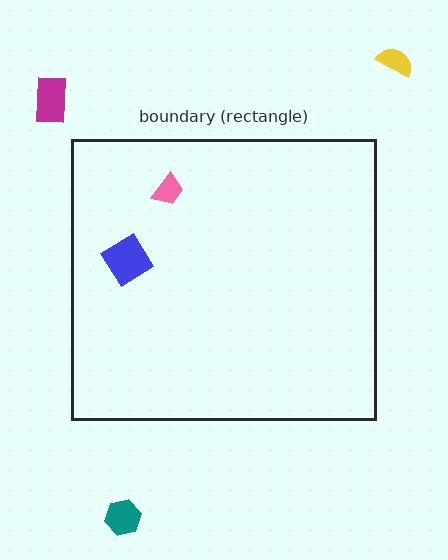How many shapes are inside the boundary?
2 inside, 3 outside.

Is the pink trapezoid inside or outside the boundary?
Inside.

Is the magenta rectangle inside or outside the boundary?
Outside.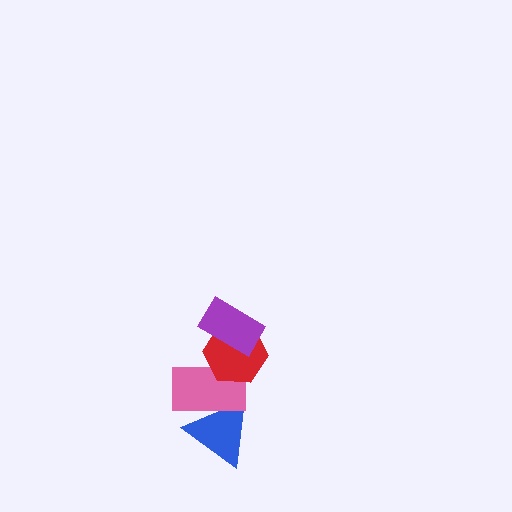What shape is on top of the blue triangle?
The pink rectangle is on top of the blue triangle.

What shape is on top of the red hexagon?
The purple rectangle is on top of the red hexagon.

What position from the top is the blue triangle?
The blue triangle is 4th from the top.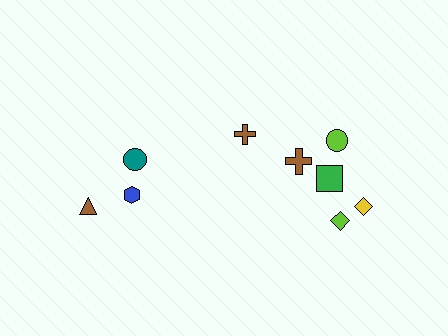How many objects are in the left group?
There are 3 objects.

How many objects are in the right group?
There are 6 objects.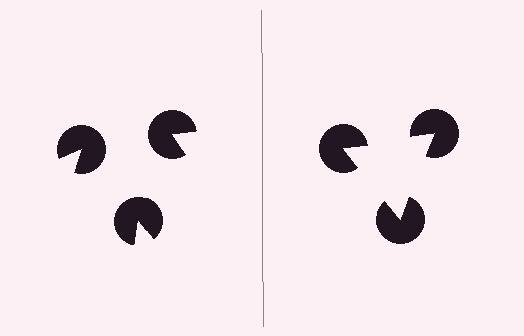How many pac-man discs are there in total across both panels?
6 — 3 on each side.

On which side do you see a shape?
An illusory triangle appears on the right side. On the left side the wedge cuts are rotated, so no coherent shape forms.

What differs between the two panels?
The pac-man discs are positioned identically on both sides; only the wedge orientations differ. On the right they align to a triangle; on the left they are misaligned.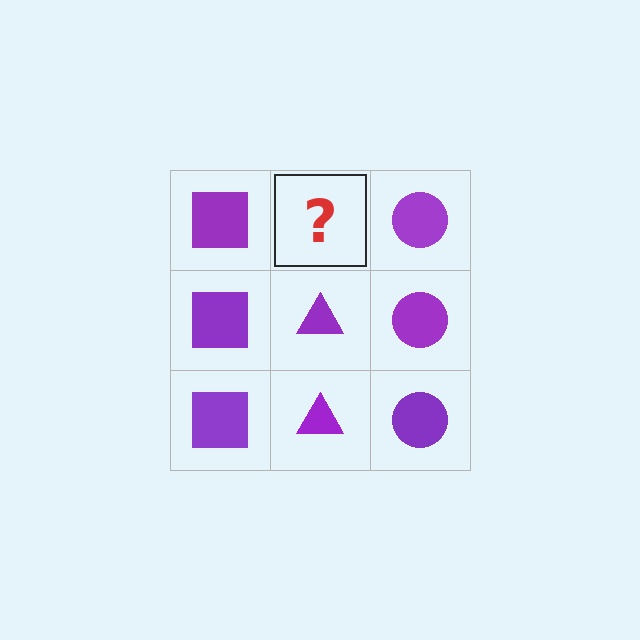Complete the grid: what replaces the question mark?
The question mark should be replaced with a purple triangle.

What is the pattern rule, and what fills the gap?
The rule is that each column has a consistent shape. The gap should be filled with a purple triangle.